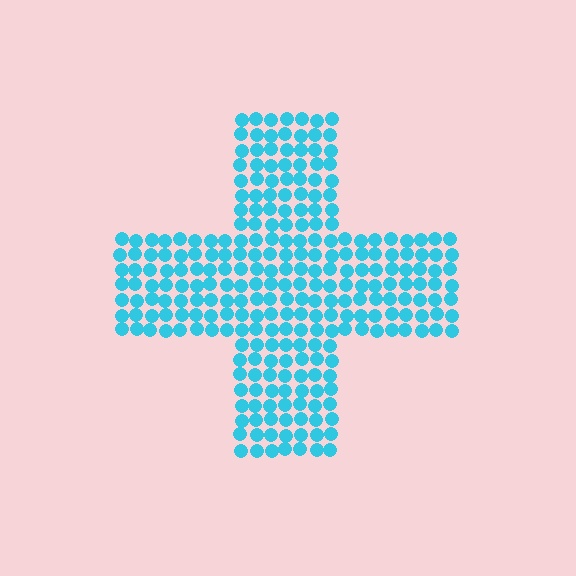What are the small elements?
The small elements are circles.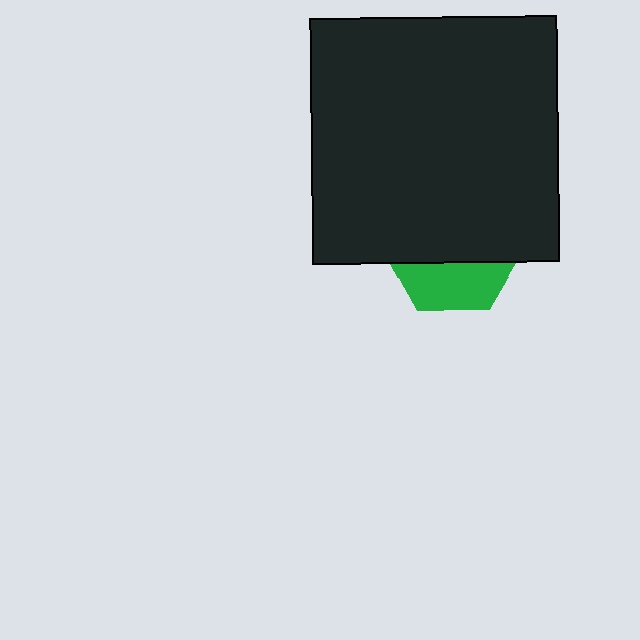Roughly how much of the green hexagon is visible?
A small part of it is visible (roughly 34%).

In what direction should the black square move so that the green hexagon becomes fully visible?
The black square should move up. That is the shortest direction to clear the overlap and leave the green hexagon fully visible.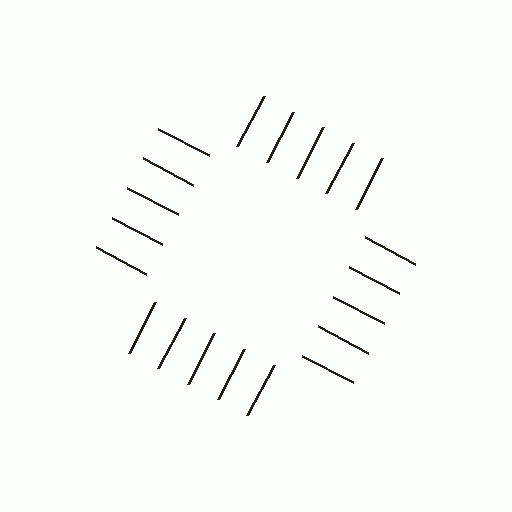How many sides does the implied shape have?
4 sides — the line-ends trace a square.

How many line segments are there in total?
20 — 5 along each of the 4 edges.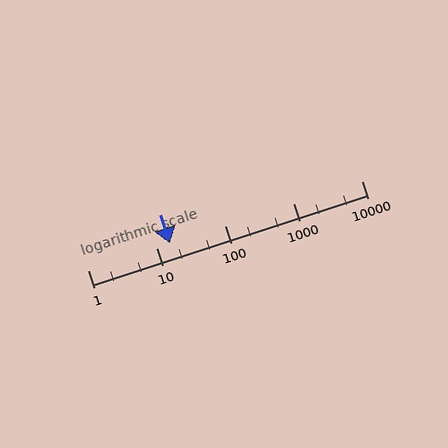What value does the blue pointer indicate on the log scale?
The pointer indicates approximately 16.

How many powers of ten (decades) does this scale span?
The scale spans 4 decades, from 1 to 10000.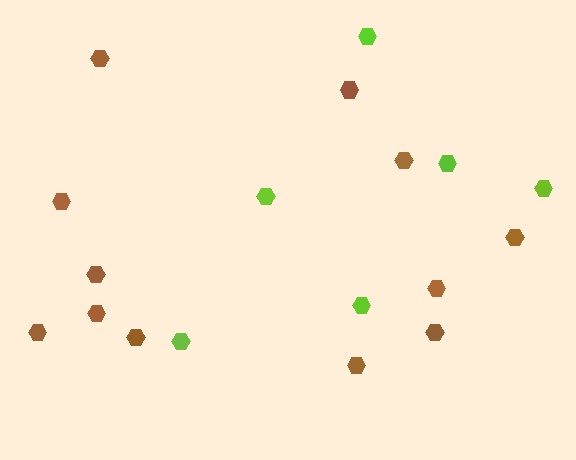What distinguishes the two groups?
There are 2 groups: one group of lime hexagons (6) and one group of brown hexagons (12).